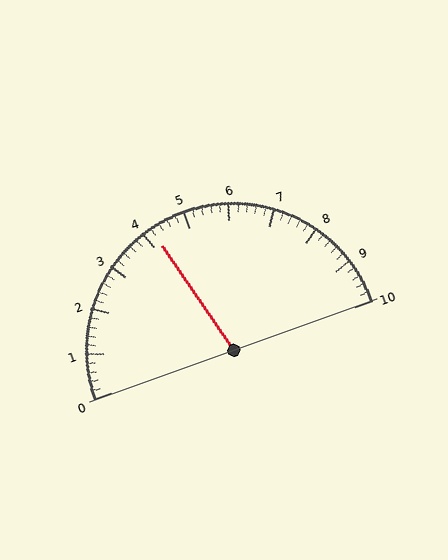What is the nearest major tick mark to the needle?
The nearest major tick mark is 4.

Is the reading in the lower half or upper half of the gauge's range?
The reading is in the lower half of the range (0 to 10).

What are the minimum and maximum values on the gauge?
The gauge ranges from 0 to 10.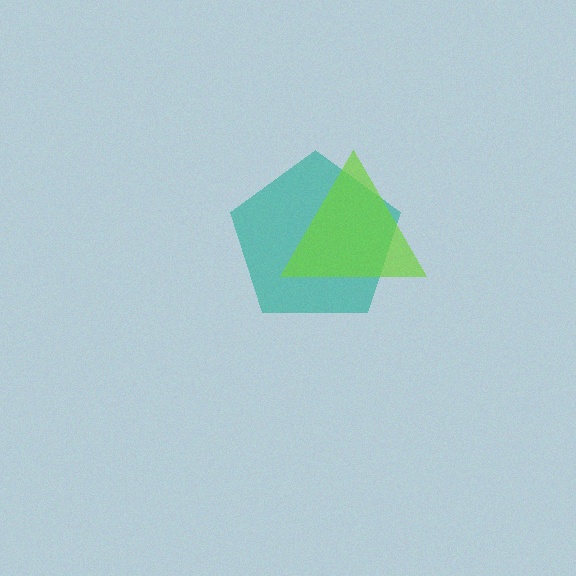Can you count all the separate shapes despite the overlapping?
Yes, there are 2 separate shapes.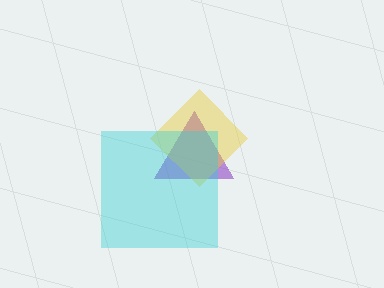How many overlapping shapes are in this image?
There are 3 overlapping shapes in the image.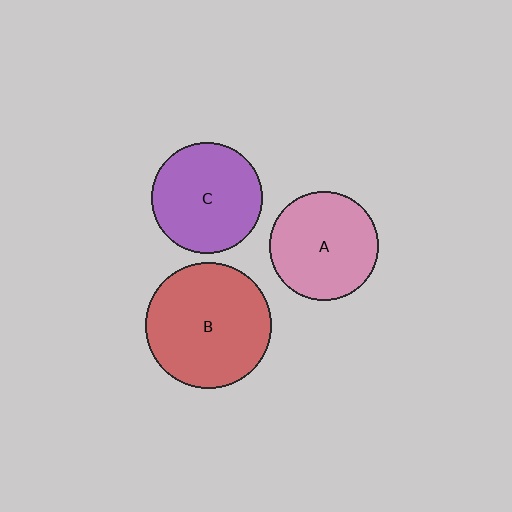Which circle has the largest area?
Circle B (red).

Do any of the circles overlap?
No, none of the circles overlap.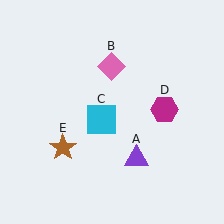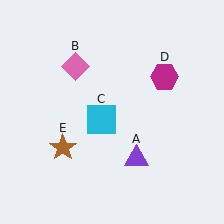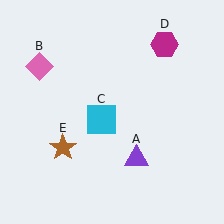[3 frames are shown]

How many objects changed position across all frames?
2 objects changed position: pink diamond (object B), magenta hexagon (object D).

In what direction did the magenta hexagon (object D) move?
The magenta hexagon (object D) moved up.